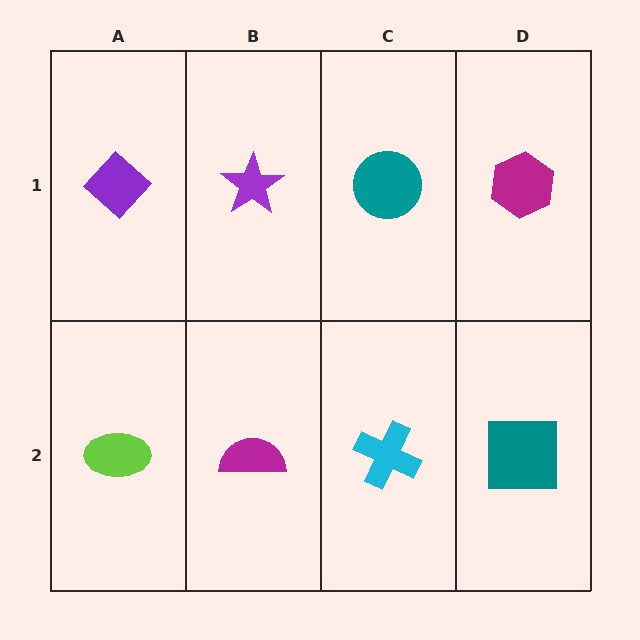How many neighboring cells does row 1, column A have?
2.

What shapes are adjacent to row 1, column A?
A lime ellipse (row 2, column A), a purple star (row 1, column B).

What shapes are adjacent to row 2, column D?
A magenta hexagon (row 1, column D), a cyan cross (row 2, column C).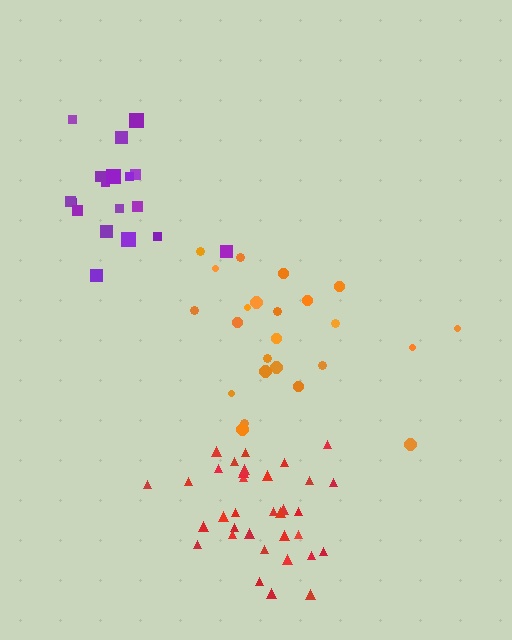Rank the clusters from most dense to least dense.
red, purple, orange.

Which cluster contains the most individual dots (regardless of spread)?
Red (34).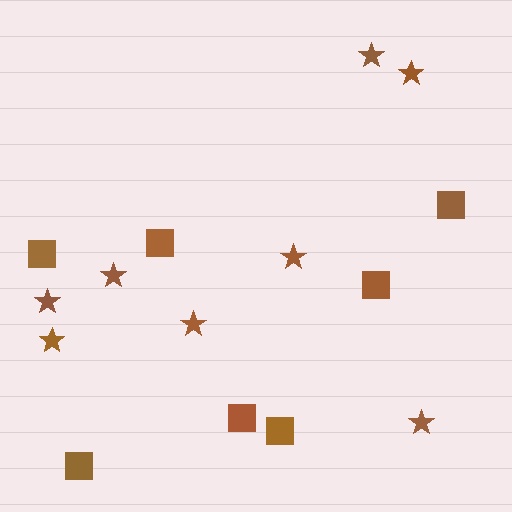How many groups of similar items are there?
There are 2 groups: one group of squares (7) and one group of stars (8).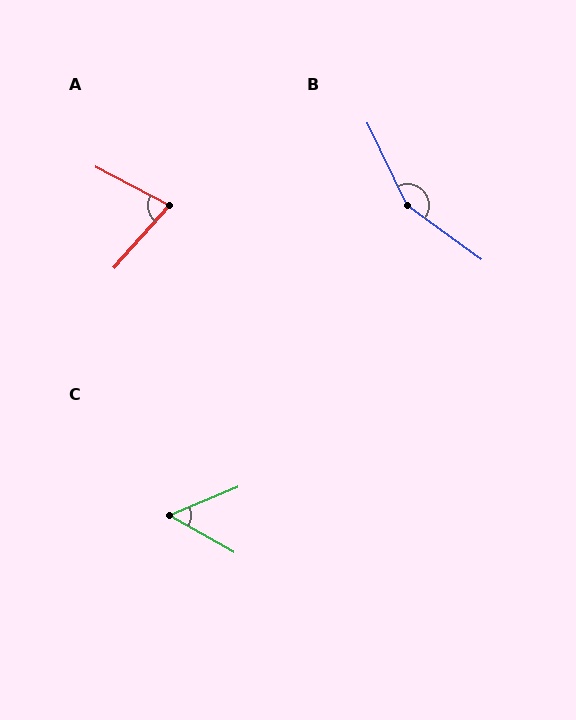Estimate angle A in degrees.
Approximately 76 degrees.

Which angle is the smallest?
C, at approximately 52 degrees.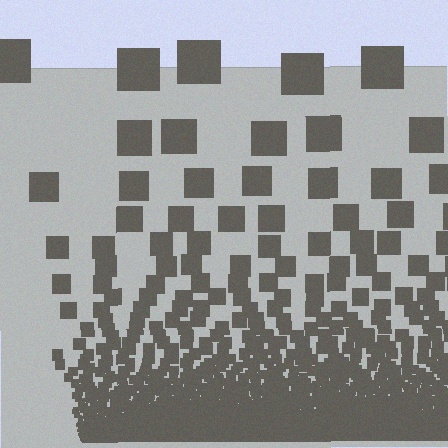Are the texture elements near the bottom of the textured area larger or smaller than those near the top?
Smaller. The gradient is inverted — elements near the bottom are smaller and denser.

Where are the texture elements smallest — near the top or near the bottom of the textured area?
Near the bottom.